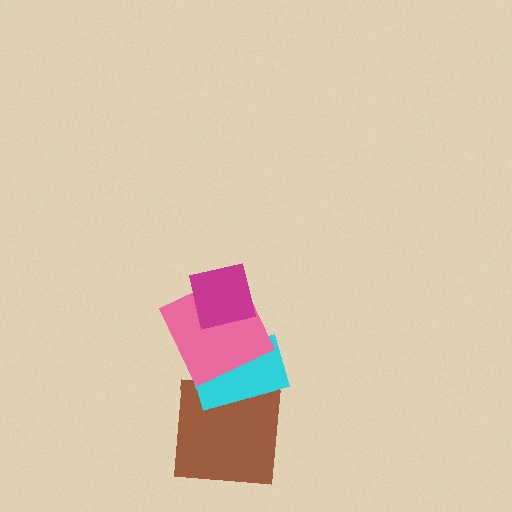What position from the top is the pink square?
The pink square is 2nd from the top.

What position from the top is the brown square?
The brown square is 4th from the top.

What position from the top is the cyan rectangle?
The cyan rectangle is 3rd from the top.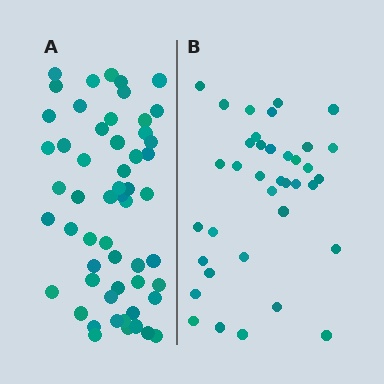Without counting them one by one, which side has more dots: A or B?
Region A (the left region) has more dots.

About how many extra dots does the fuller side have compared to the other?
Region A has approximately 20 more dots than region B.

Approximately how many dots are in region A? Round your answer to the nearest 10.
About 60 dots. (The exact count is 55, which rounds to 60.)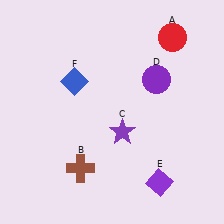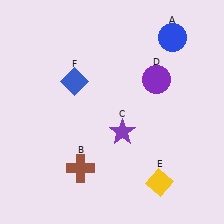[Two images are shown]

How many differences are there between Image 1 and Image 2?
There are 2 differences between the two images.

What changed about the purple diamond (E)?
In Image 1, E is purple. In Image 2, it changed to yellow.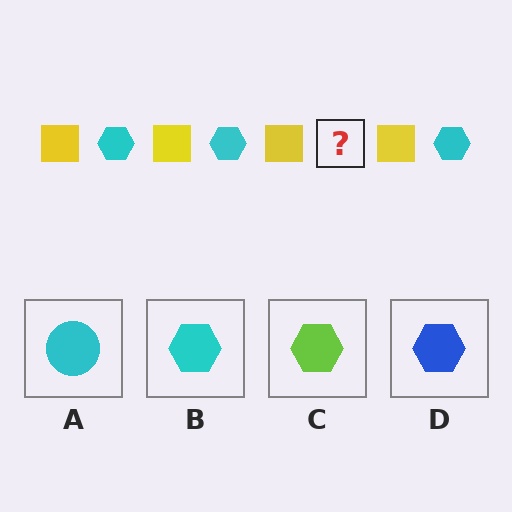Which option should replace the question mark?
Option B.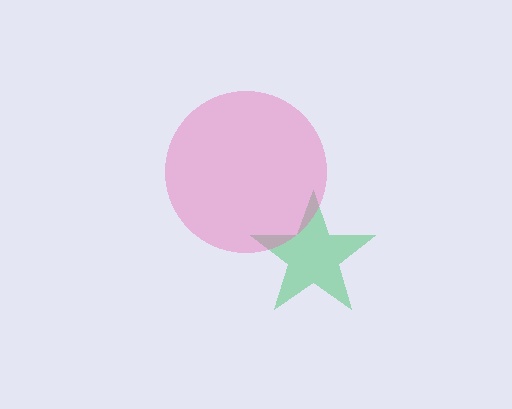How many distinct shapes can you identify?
There are 2 distinct shapes: a green star, a pink circle.